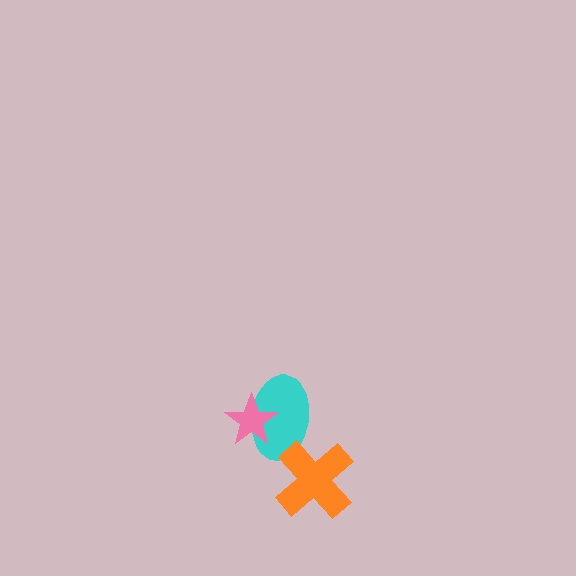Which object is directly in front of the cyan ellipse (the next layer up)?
The pink star is directly in front of the cyan ellipse.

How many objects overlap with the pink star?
1 object overlaps with the pink star.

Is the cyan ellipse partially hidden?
Yes, it is partially covered by another shape.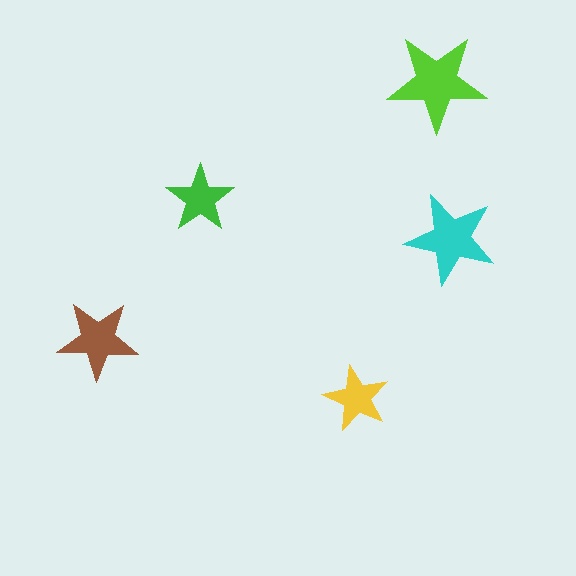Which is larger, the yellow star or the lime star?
The lime one.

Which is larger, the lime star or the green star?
The lime one.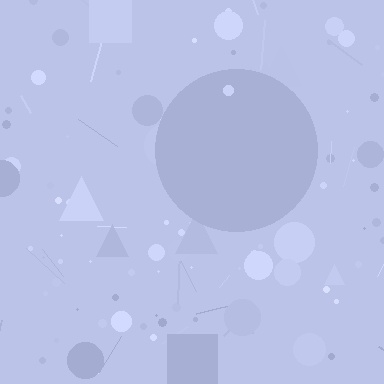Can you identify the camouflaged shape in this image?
The camouflaged shape is a circle.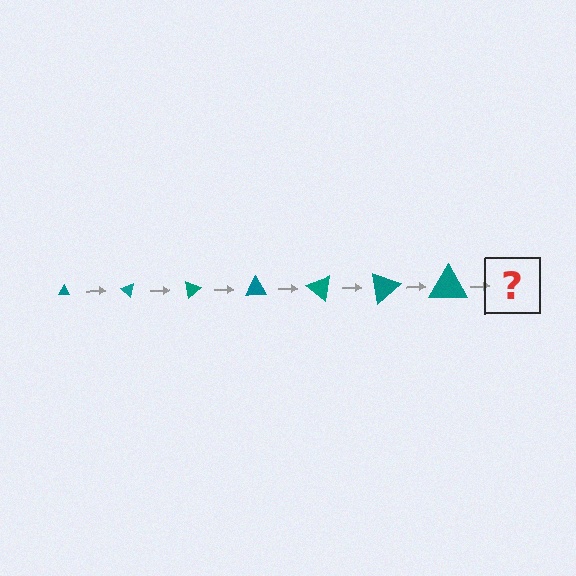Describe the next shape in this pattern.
It should be a triangle, larger than the previous one and rotated 280 degrees from the start.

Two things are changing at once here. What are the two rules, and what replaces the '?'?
The two rules are that the triangle grows larger each step and it rotates 40 degrees each step. The '?' should be a triangle, larger than the previous one and rotated 280 degrees from the start.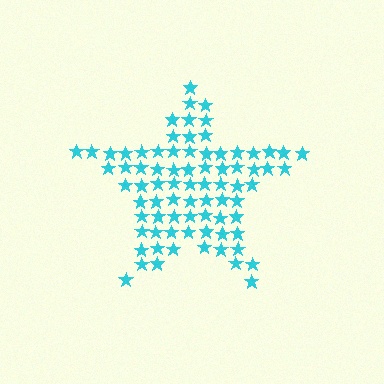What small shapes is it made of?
It is made of small stars.